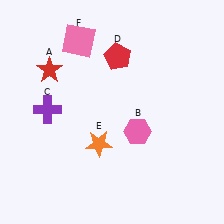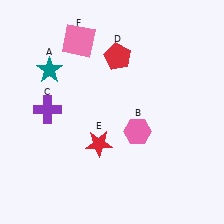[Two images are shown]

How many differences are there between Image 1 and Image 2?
There are 2 differences between the two images.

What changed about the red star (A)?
In Image 1, A is red. In Image 2, it changed to teal.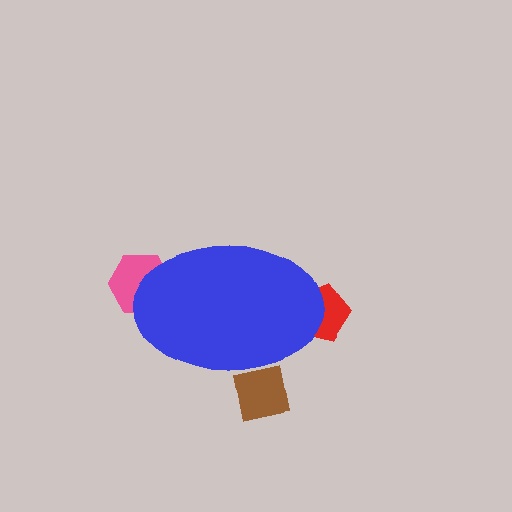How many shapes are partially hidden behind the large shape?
3 shapes are partially hidden.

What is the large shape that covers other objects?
A blue ellipse.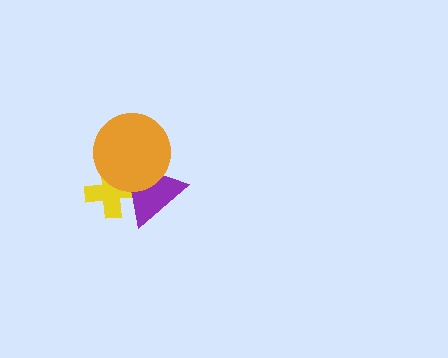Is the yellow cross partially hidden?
Yes, it is partially covered by another shape.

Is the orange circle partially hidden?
No, no other shape covers it.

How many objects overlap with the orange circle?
2 objects overlap with the orange circle.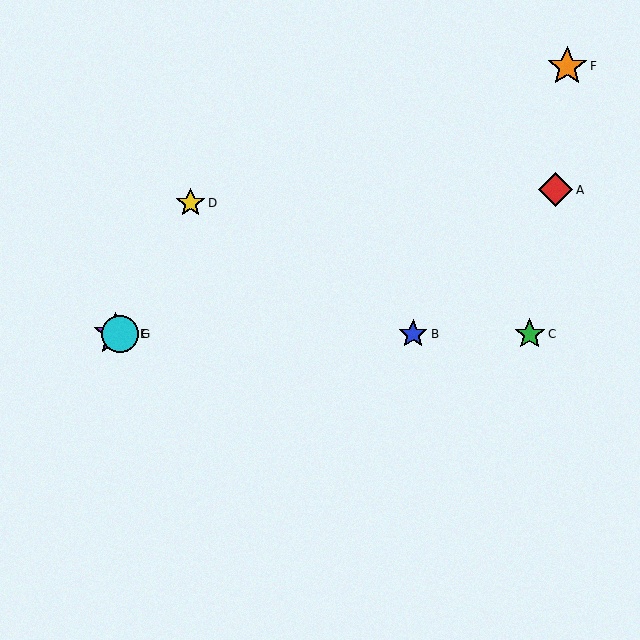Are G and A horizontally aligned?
No, G is at y≈334 and A is at y≈190.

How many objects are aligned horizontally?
4 objects (B, C, E, G) are aligned horizontally.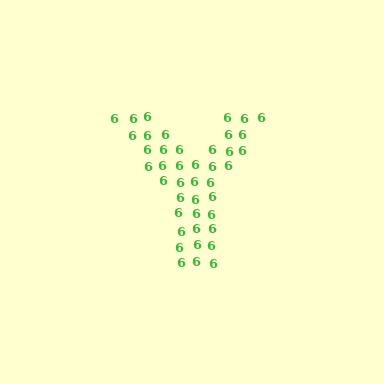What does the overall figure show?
The overall figure shows the letter Y.